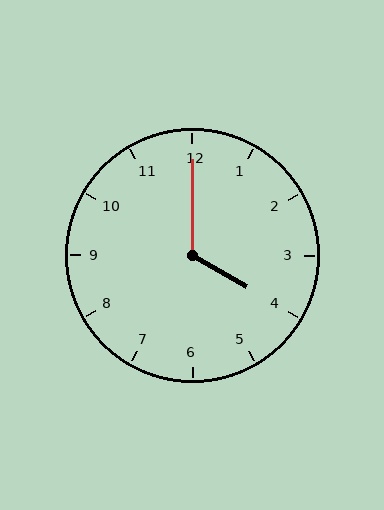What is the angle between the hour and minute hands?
Approximately 120 degrees.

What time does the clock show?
4:00.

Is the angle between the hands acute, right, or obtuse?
It is obtuse.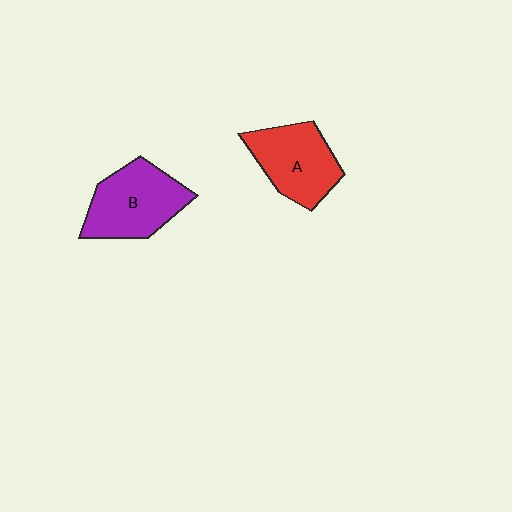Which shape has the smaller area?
Shape A (red).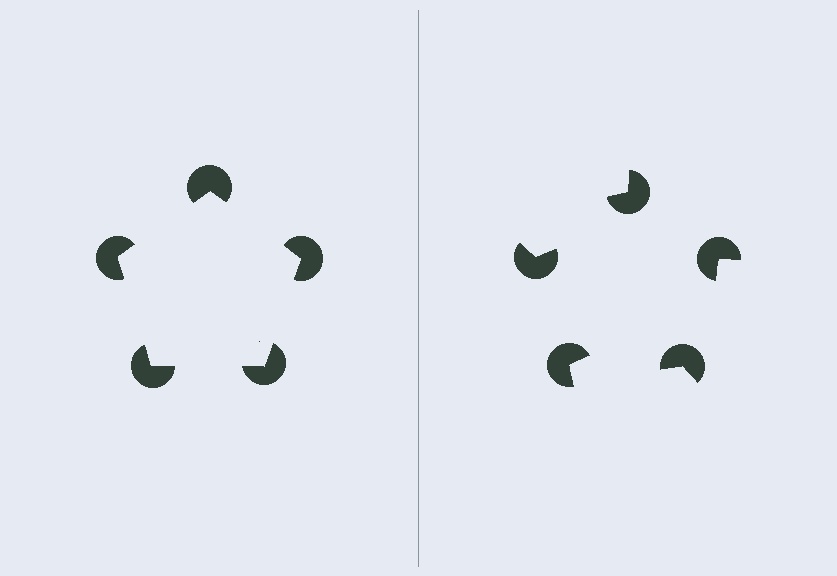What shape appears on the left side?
An illusory pentagon.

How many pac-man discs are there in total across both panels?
10 — 5 on each side.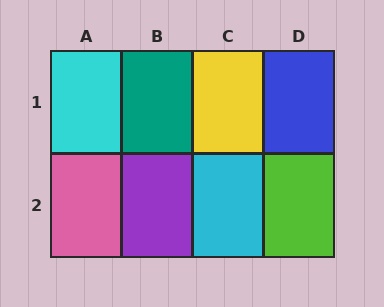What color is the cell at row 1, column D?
Blue.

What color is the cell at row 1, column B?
Teal.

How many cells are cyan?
2 cells are cyan.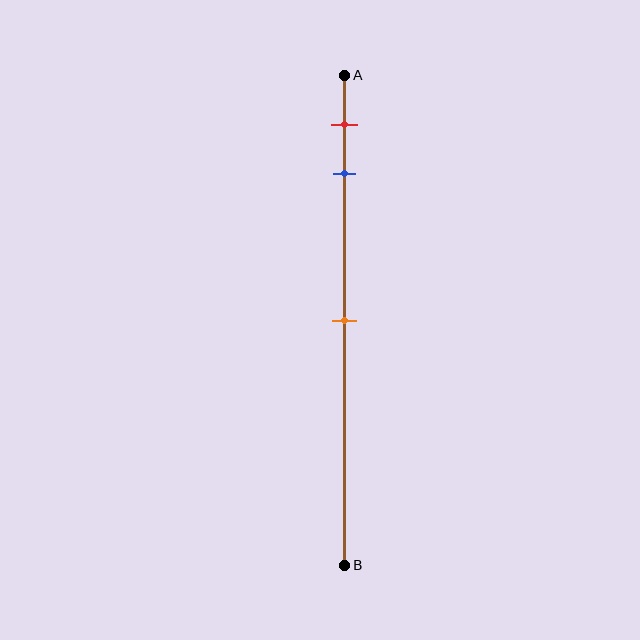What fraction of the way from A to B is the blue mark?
The blue mark is approximately 20% (0.2) of the way from A to B.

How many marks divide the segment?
There are 3 marks dividing the segment.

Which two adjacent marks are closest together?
The red and blue marks are the closest adjacent pair.